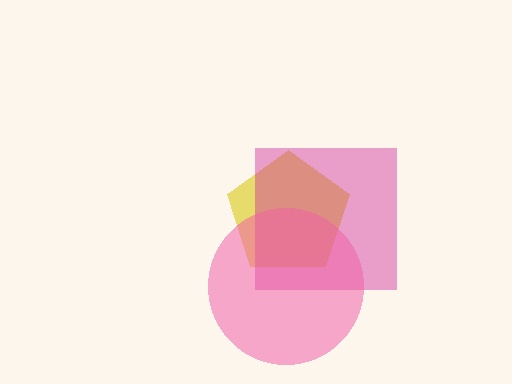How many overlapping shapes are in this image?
There are 3 overlapping shapes in the image.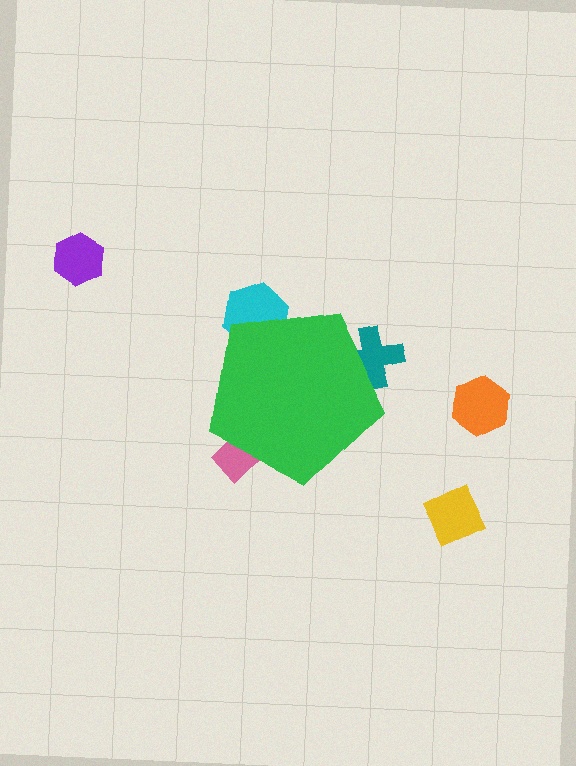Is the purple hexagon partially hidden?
No, the purple hexagon is fully visible.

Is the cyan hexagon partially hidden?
Yes, the cyan hexagon is partially hidden behind the green pentagon.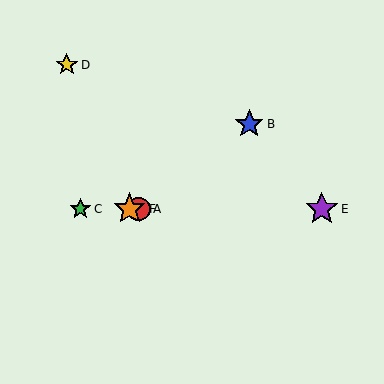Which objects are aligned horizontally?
Objects A, C, E, F are aligned horizontally.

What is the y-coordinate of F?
Object F is at y≈209.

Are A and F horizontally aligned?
Yes, both are at y≈209.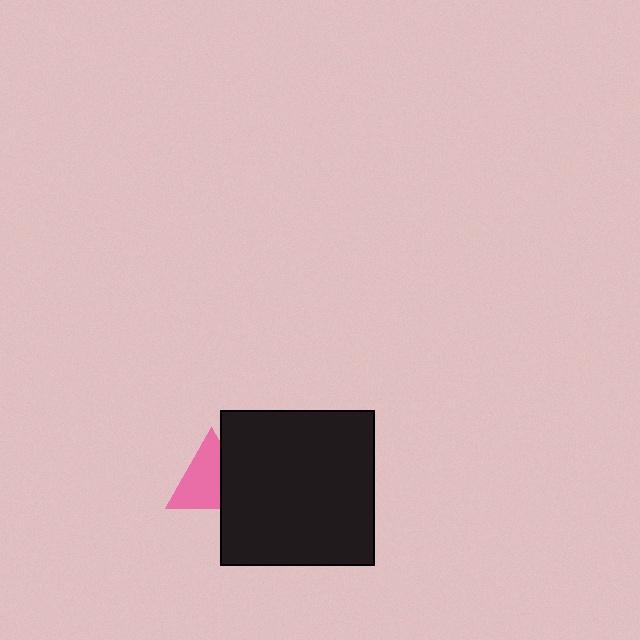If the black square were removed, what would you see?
You would see the complete pink triangle.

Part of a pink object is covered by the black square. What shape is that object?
It is a triangle.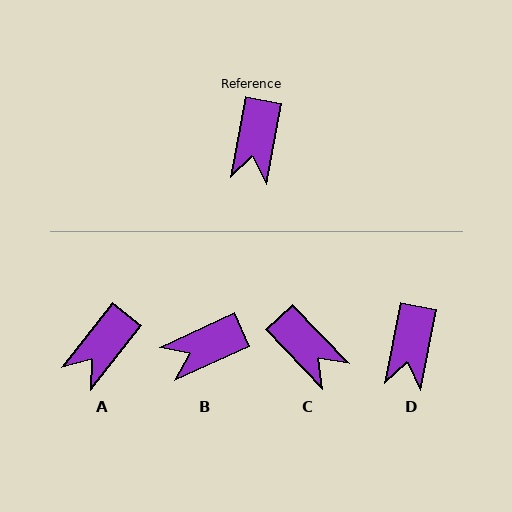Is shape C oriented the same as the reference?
No, it is off by about 54 degrees.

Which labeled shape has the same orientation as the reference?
D.